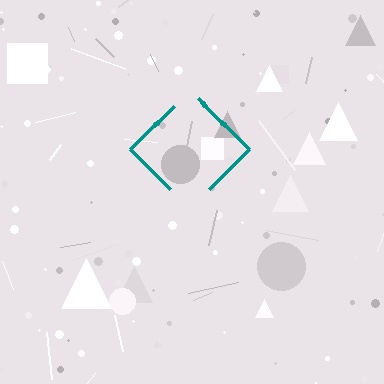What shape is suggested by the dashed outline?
The dashed outline suggests a diamond.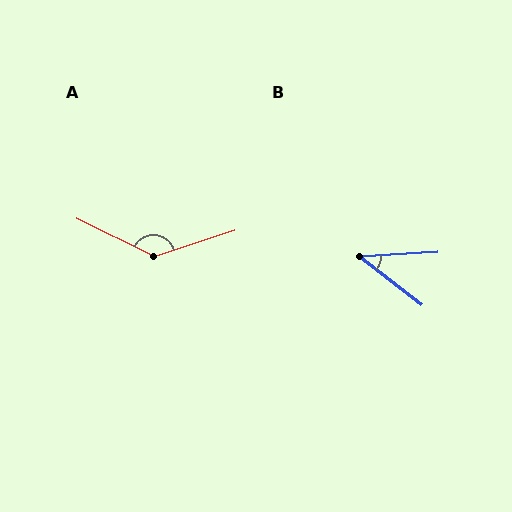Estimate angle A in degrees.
Approximately 136 degrees.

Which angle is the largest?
A, at approximately 136 degrees.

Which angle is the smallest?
B, at approximately 41 degrees.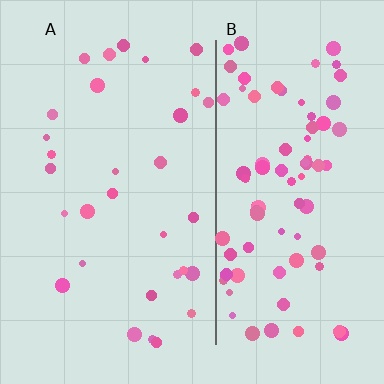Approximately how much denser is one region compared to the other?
Approximately 2.8× — region B over region A.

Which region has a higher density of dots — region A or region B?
B (the right).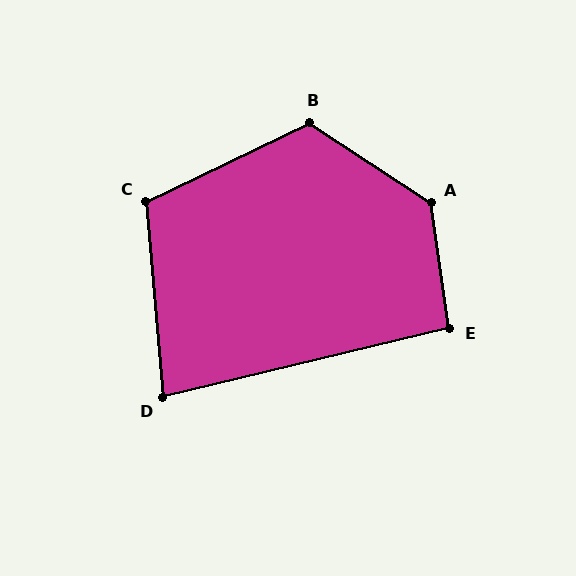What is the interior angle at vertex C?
Approximately 111 degrees (obtuse).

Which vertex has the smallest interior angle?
D, at approximately 82 degrees.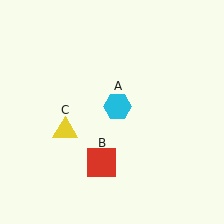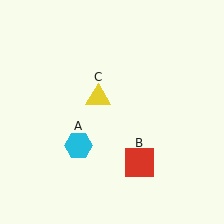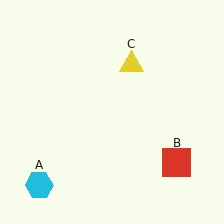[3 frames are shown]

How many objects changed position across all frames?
3 objects changed position: cyan hexagon (object A), red square (object B), yellow triangle (object C).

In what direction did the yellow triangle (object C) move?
The yellow triangle (object C) moved up and to the right.